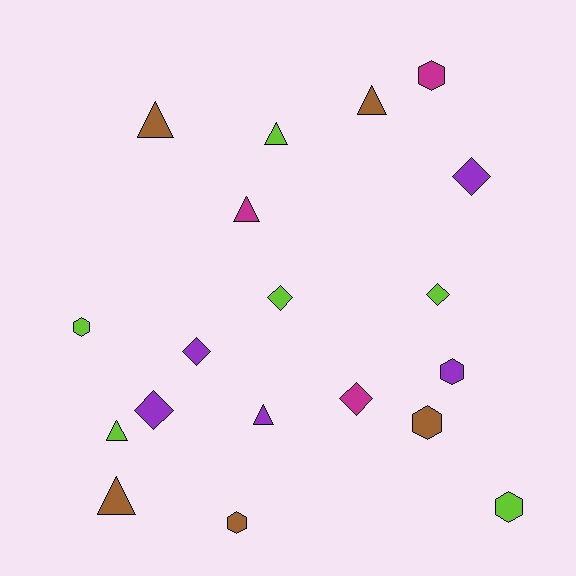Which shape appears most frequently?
Triangle, with 7 objects.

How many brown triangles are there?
There are 3 brown triangles.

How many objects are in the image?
There are 19 objects.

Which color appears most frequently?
Lime, with 6 objects.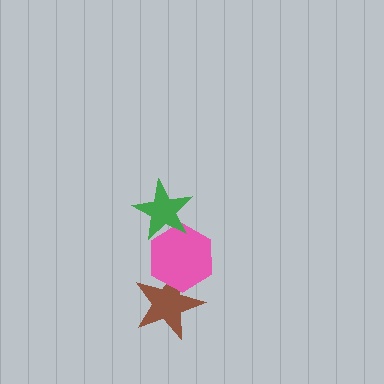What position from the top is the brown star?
The brown star is 3rd from the top.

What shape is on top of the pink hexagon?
The green star is on top of the pink hexagon.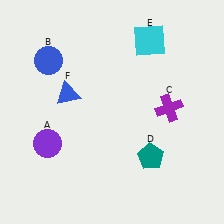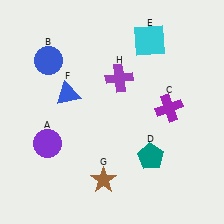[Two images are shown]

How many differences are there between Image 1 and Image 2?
There are 2 differences between the two images.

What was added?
A brown star (G), a purple cross (H) were added in Image 2.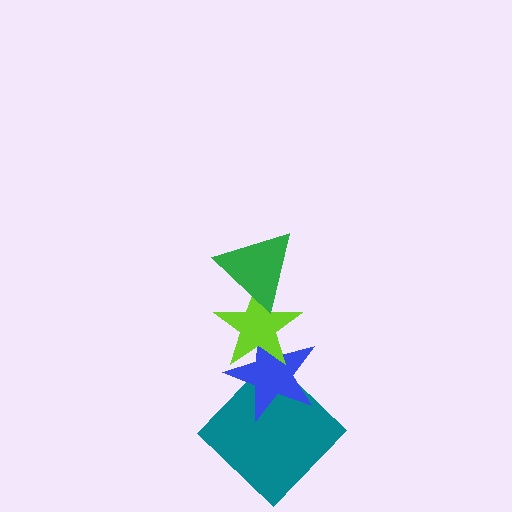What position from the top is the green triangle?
The green triangle is 1st from the top.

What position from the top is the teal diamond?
The teal diamond is 4th from the top.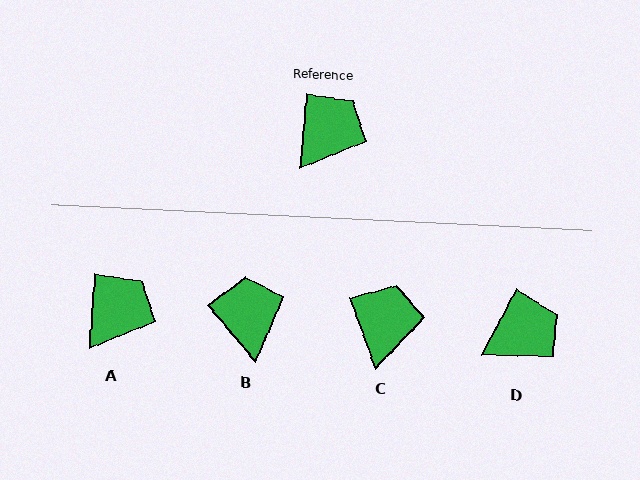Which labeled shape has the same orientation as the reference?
A.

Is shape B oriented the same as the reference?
No, it is off by about 44 degrees.